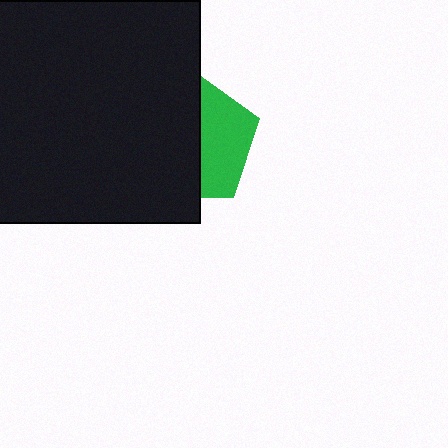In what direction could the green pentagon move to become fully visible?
The green pentagon could move right. That would shift it out from behind the black square entirely.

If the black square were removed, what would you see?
You would see the complete green pentagon.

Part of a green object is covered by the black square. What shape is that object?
It is a pentagon.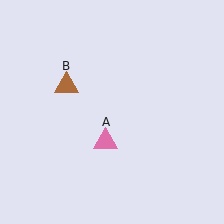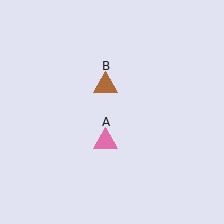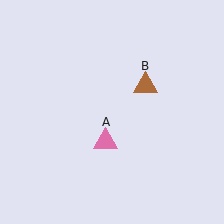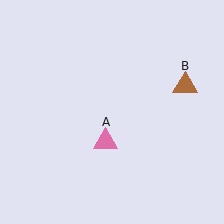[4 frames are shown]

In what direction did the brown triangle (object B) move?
The brown triangle (object B) moved right.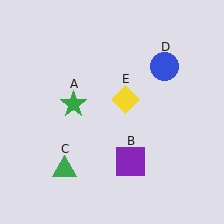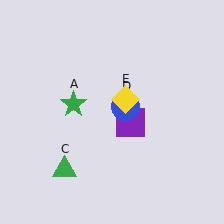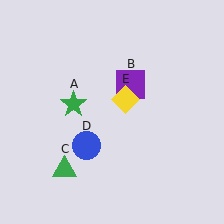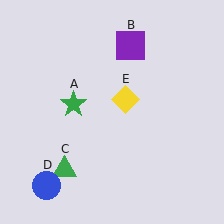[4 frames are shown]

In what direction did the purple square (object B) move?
The purple square (object B) moved up.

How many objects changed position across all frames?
2 objects changed position: purple square (object B), blue circle (object D).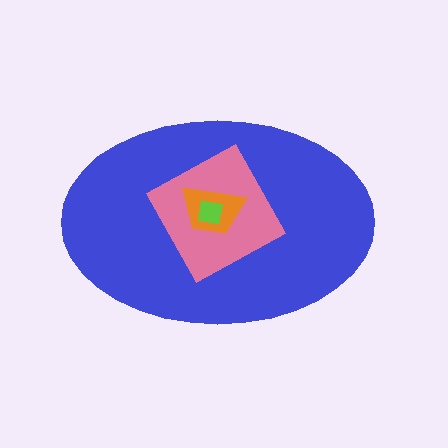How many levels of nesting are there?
4.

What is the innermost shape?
The lime square.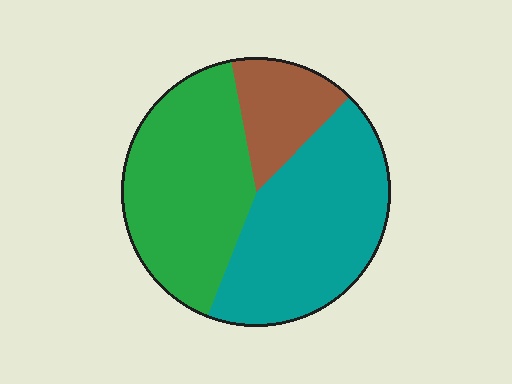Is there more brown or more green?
Green.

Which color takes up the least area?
Brown, at roughly 15%.